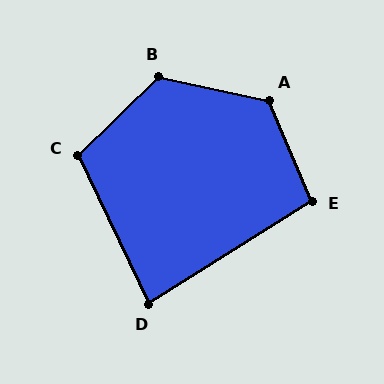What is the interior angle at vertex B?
Approximately 124 degrees (obtuse).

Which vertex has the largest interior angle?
A, at approximately 124 degrees.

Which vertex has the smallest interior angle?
D, at approximately 84 degrees.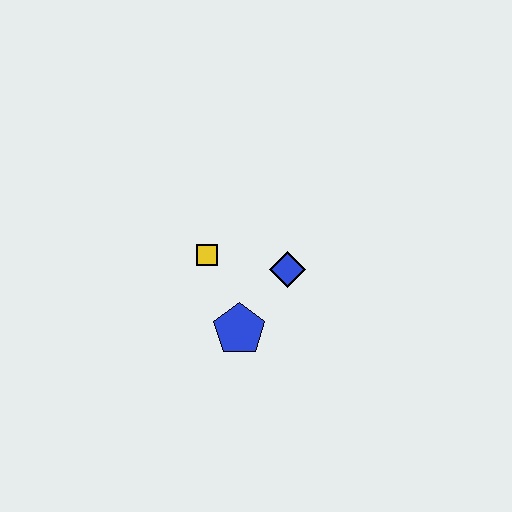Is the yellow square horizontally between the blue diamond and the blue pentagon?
No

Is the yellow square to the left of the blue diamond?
Yes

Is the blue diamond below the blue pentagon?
No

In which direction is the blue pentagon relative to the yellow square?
The blue pentagon is below the yellow square.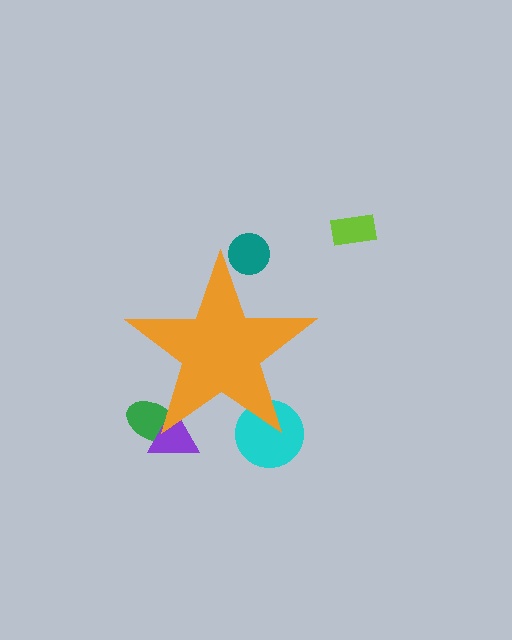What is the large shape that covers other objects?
An orange star.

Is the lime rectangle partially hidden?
No, the lime rectangle is fully visible.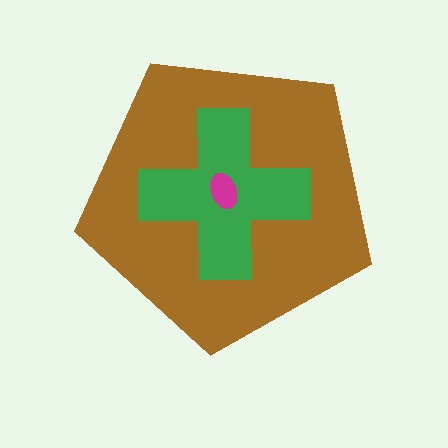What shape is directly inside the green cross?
The magenta ellipse.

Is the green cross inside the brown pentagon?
Yes.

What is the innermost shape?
The magenta ellipse.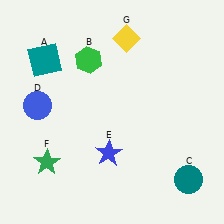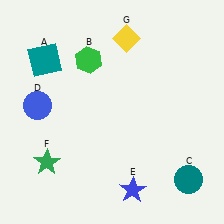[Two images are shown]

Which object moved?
The blue star (E) moved down.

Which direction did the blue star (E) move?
The blue star (E) moved down.